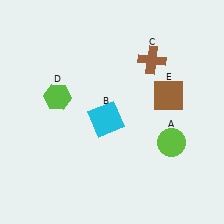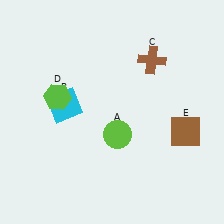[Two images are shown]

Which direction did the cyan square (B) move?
The cyan square (B) moved left.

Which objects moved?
The objects that moved are: the lime circle (A), the cyan square (B), the brown square (E).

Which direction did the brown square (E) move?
The brown square (E) moved down.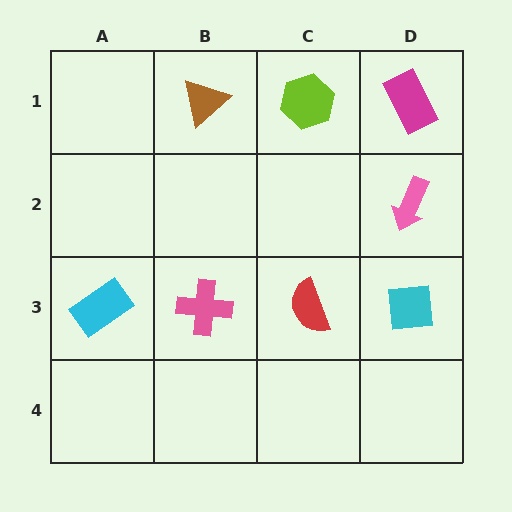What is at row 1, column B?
A brown triangle.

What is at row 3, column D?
A cyan square.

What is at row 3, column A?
A cyan rectangle.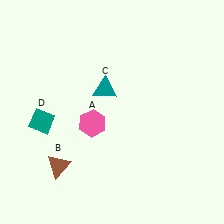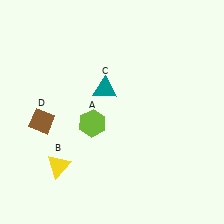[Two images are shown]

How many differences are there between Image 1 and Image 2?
There are 3 differences between the two images.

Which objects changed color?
A changed from pink to lime. B changed from brown to yellow. D changed from teal to brown.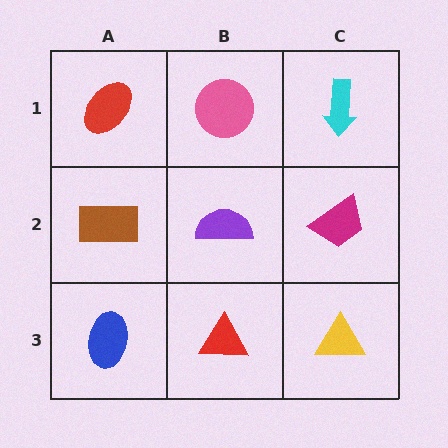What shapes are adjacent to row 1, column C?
A magenta trapezoid (row 2, column C), a pink circle (row 1, column B).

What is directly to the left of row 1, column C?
A pink circle.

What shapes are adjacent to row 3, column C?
A magenta trapezoid (row 2, column C), a red triangle (row 3, column B).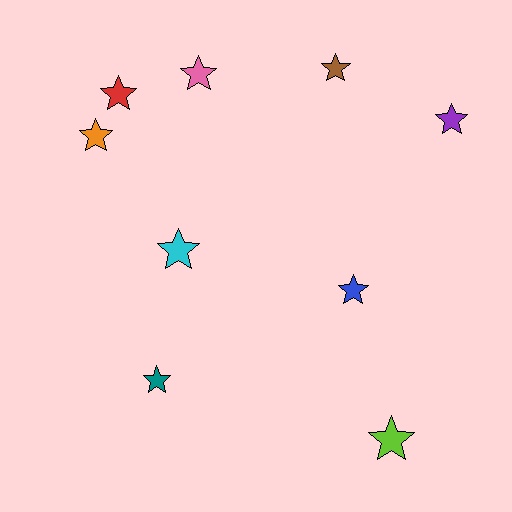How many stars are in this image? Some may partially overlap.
There are 9 stars.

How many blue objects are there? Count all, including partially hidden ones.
There is 1 blue object.